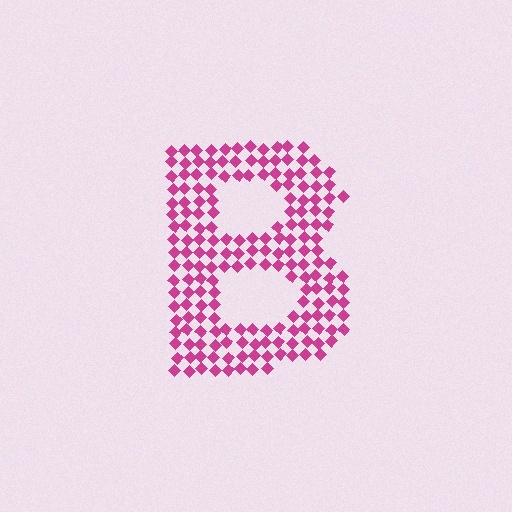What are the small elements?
The small elements are diamonds.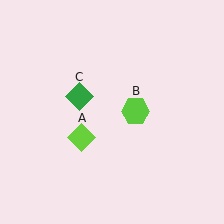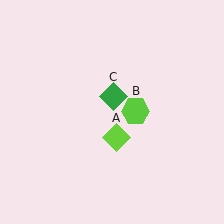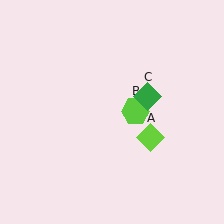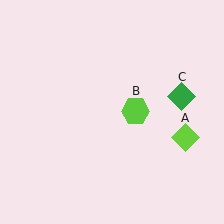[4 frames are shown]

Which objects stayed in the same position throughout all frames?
Lime hexagon (object B) remained stationary.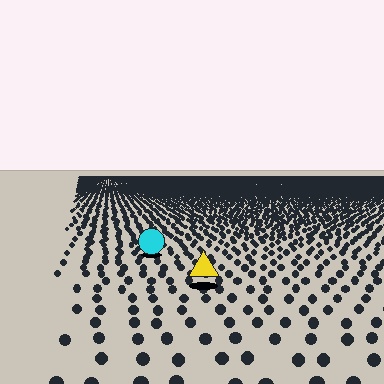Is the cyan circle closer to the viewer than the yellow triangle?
No. The yellow triangle is closer — you can tell from the texture gradient: the ground texture is coarser near it.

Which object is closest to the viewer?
The yellow triangle is closest. The texture marks near it are larger and more spread out.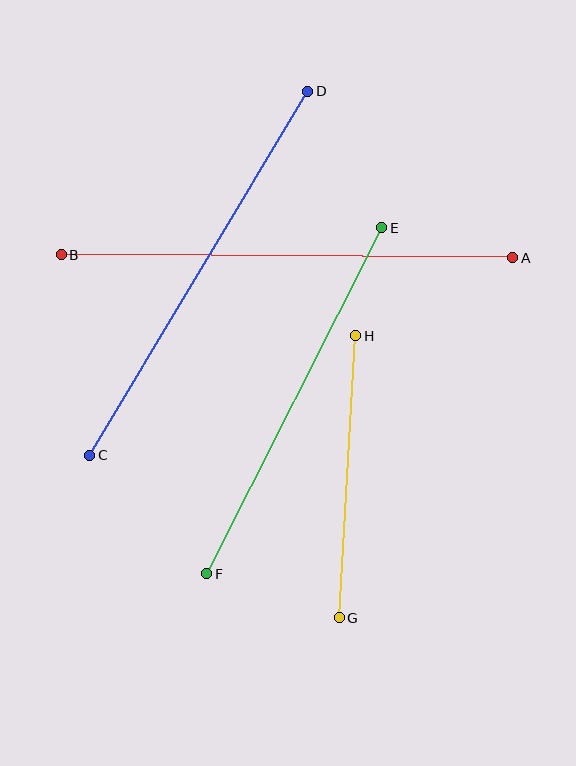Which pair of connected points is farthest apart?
Points A and B are farthest apart.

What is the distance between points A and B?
The distance is approximately 452 pixels.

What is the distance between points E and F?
The distance is approximately 388 pixels.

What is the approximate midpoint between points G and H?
The midpoint is at approximately (348, 477) pixels.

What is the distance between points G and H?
The distance is approximately 282 pixels.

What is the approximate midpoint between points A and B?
The midpoint is at approximately (287, 256) pixels.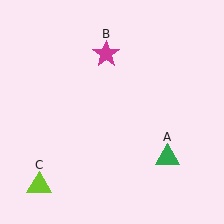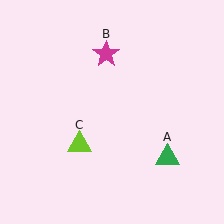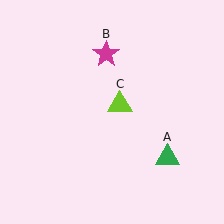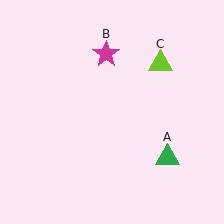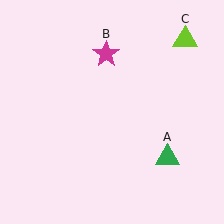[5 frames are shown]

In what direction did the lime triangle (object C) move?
The lime triangle (object C) moved up and to the right.